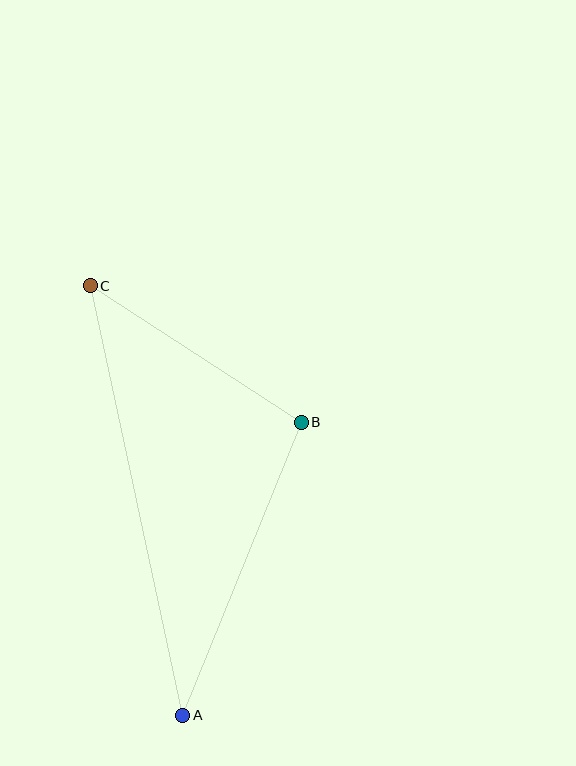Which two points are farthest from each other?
Points A and C are farthest from each other.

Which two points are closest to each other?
Points B and C are closest to each other.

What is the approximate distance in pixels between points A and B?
The distance between A and B is approximately 316 pixels.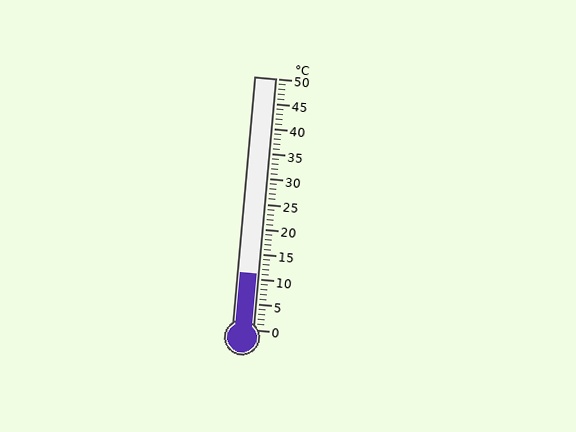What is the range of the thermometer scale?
The thermometer scale ranges from 0°C to 50°C.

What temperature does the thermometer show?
The thermometer shows approximately 11°C.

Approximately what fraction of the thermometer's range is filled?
The thermometer is filled to approximately 20% of its range.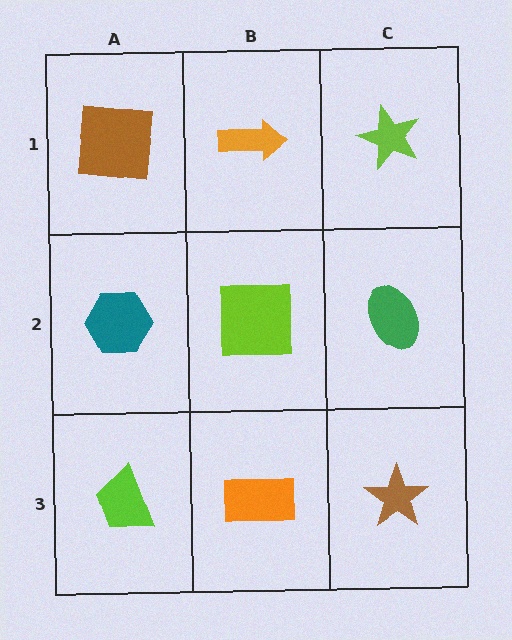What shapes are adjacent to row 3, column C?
A green ellipse (row 2, column C), an orange rectangle (row 3, column B).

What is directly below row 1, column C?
A green ellipse.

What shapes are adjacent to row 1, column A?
A teal hexagon (row 2, column A), an orange arrow (row 1, column B).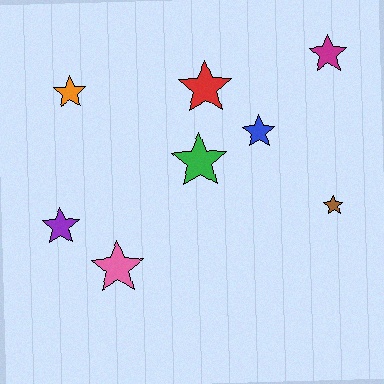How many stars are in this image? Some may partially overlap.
There are 8 stars.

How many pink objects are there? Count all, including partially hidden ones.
There is 1 pink object.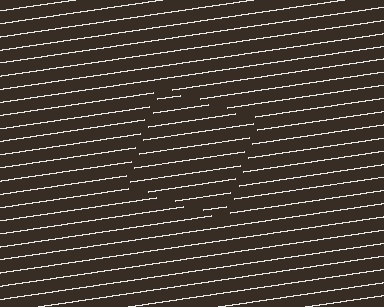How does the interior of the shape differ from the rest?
The interior of the shape contains the same grating, shifted by half a period — the contour is defined by the phase discontinuity where line-ends from the inner and outer gratings abut.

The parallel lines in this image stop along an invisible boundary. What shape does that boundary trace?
An illusory square. The interior of the shape contains the same grating, shifted by half a period — the contour is defined by the phase discontinuity where line-ends from the inner and outer gratings abut.